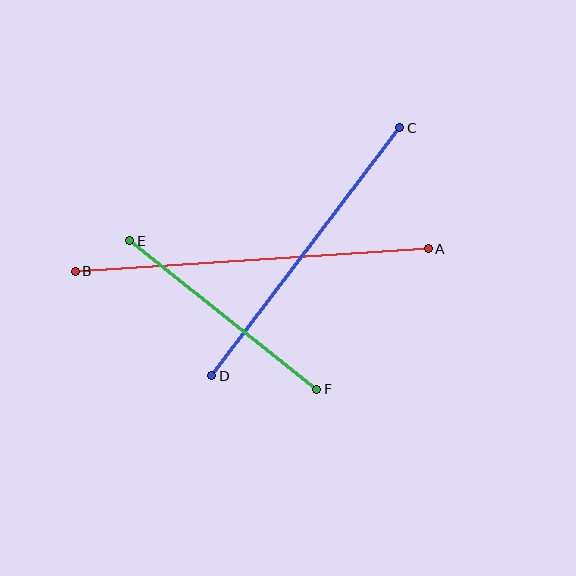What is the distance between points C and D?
The distance is approximately 311 pixels.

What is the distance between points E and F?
The distance is approximately 239 pixels.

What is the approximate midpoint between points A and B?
The midpoint is at approximately (252, 260) pixels.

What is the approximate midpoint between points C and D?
The midpoint is at approximately (306, 252) pixels.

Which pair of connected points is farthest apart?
Points A and B are farthest apart.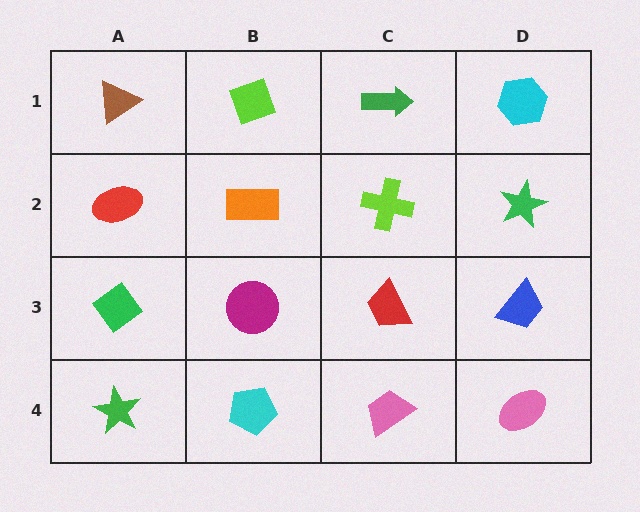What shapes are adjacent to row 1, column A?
A red ellipse (row 2, column A), a lime diamond (row 1, column B).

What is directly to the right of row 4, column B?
A pink trapezoid.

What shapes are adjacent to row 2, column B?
A lime diamond (row 1, column B), a magenta circle (row 3, column B), a red ellipse (row 2, column A), a lime cross (row 2, column C).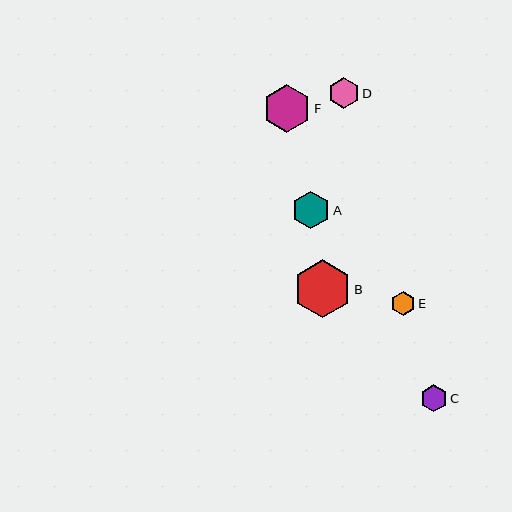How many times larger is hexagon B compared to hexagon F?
Hexagon B is approximately 1.2 times the size of hexagon F.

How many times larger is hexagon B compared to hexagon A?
Hexagon B is approximately 1.5 times the size of hexagon A.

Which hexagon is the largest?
Hexagon B is the largest with a size of approximately 58 pixels.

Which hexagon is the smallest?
Hexagon E is the smallest with a size of approximately 24 pixels.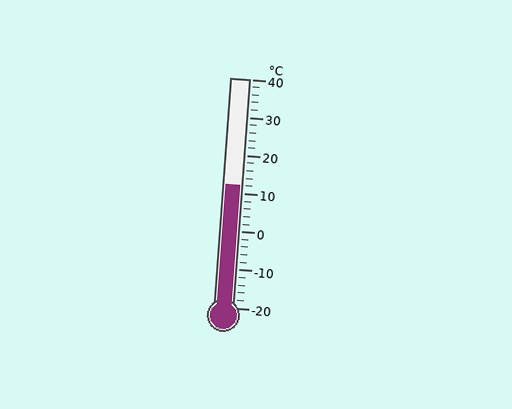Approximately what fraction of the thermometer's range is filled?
The thermometer is filled to approximately 55% of its range.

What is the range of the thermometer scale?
The thermometer scale ranges from -20°C to 40°C.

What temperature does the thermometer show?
The thermometer shows approximately 12°C.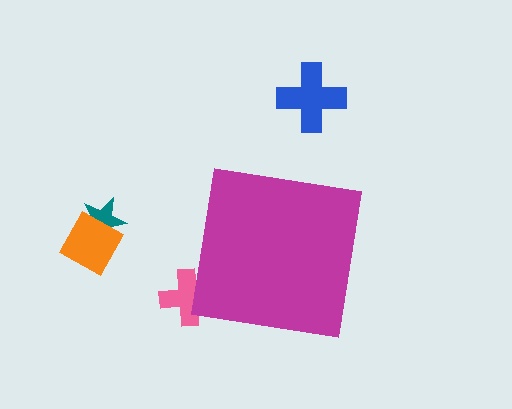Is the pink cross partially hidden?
Yes, the pink cross is partially hidden behind the magenta square.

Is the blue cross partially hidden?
No, the blue cross is fully visible.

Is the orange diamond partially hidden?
No, the orange diamond is fully visible.